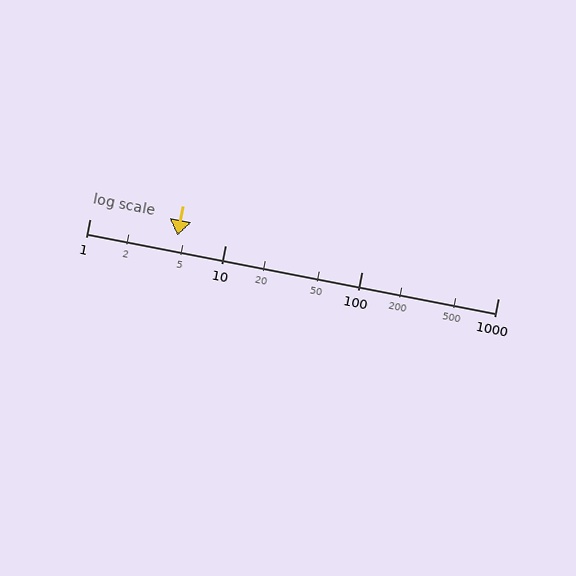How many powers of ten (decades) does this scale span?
The scale spans 3 decades, from 1 to 1000.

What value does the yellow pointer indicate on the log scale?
The pointer indicates approximately 4.4.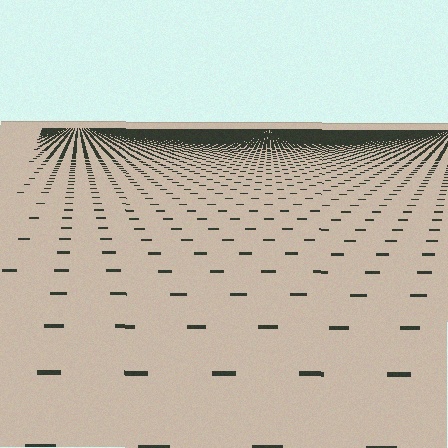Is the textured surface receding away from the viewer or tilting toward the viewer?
The surface is receding away from the viewer. Texture elements get smaller and denser toward the top.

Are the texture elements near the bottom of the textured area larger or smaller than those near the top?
Larger. Near the bottom, elements are closer to the viewer and appear at a bigger on-screen size.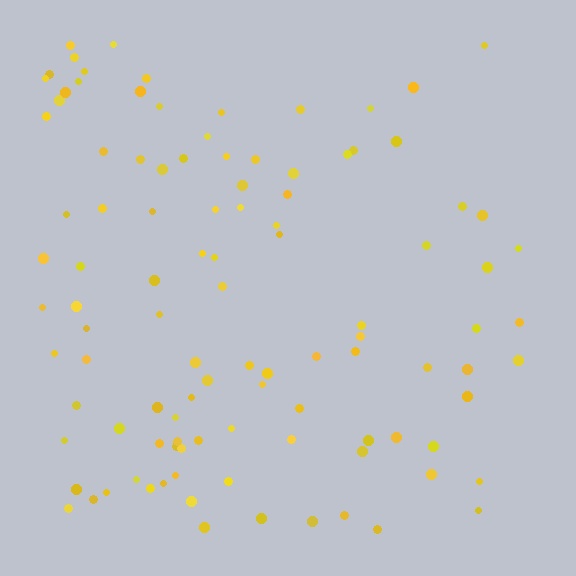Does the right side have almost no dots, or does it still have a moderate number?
Still a moderate number, just noticeably fewer than the left.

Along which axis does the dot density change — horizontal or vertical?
Horizontal.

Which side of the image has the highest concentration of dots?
The left.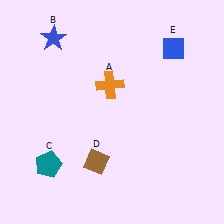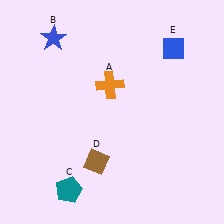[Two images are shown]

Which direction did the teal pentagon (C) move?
The teal pentagon (C) moved down.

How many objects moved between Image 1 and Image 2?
1 object moved between the two images.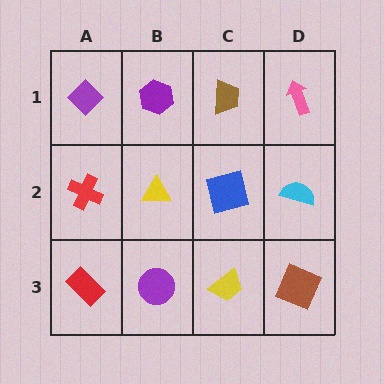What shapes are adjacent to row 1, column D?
A cyan semicircle (row 2, column D), a brown trapezoid (row 1, column C).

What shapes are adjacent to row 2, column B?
A purple hexagon (row 1, column B), a purple circle (row 3, column B), a red cross (row 2, column A), a blue square (row 2, column C).